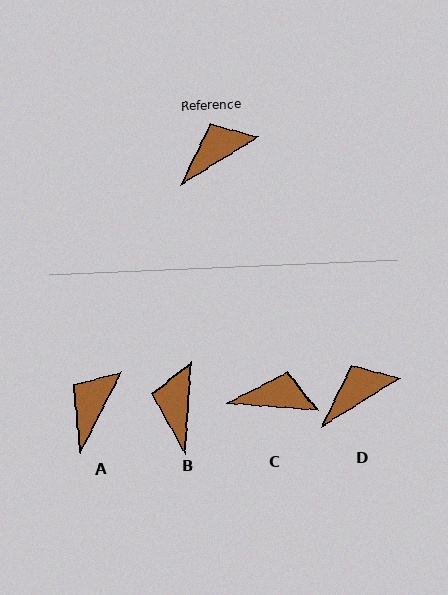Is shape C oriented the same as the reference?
No, it is off by about 37 degrees.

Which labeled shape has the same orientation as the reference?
D.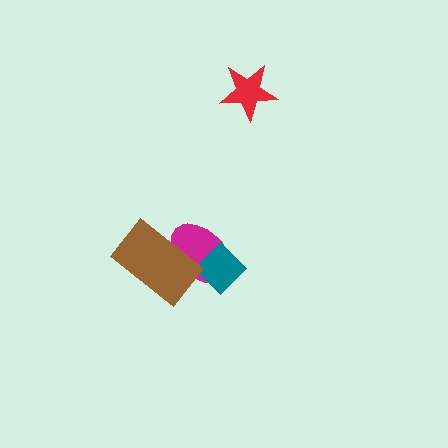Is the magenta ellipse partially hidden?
Yes, it is partially covered by another shape.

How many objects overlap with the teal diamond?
1 object overlaps with the teal diamond.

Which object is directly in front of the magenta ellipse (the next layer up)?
The teal diamond is directly in front of the magenta ellipse.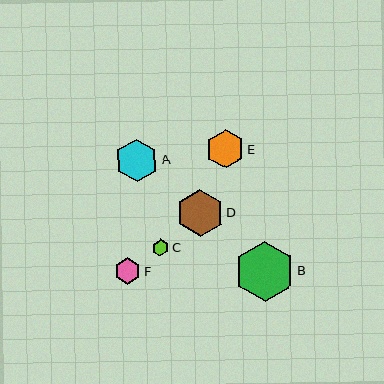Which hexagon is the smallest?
Hexagon C is the smallest with a size of approximately 16 pixels.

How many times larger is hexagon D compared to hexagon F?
Hexagon D is approximately 1.8 times the size of hexagon F.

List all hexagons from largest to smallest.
From largest to smallest: B, D, A, E, F, C.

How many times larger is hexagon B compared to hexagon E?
Hexagon B is approximately 1.6 times the size of hexagon E.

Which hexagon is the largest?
Hexagon B is the largest with a size of approximately 60 pixels.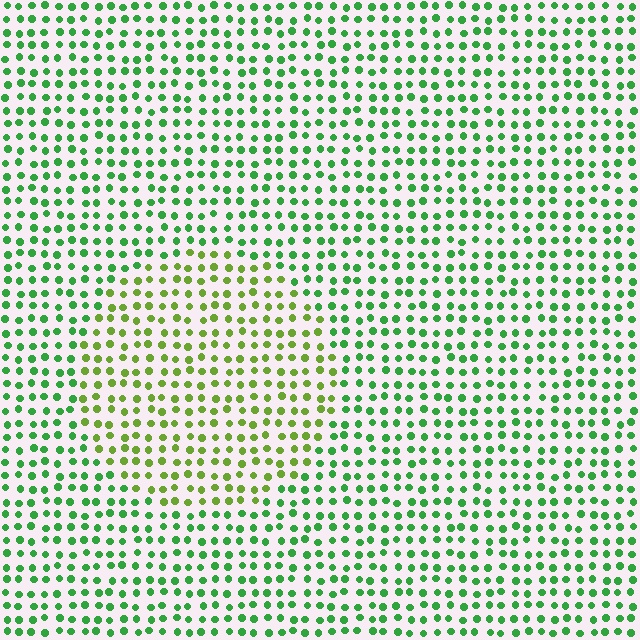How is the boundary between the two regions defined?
The boundary is defined purely by a slight shift in hue (about 36 degrees). Spacing, size, and orientation are identical on both sides.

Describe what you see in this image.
The image is filled with small green elements in a uniform arrangement. A circle-shaped region is visible where the elements are tinted to a slightly different hue, forming a subtle color boundary.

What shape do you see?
I see a circle.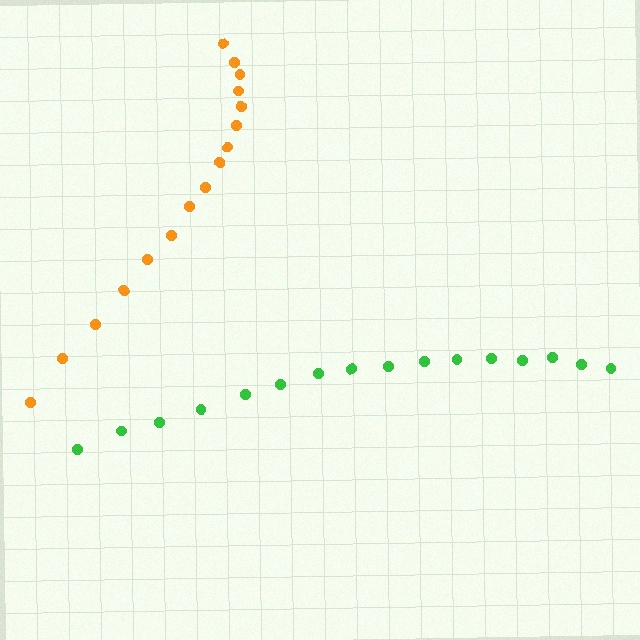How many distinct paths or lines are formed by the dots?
There are 2 distinct paths.